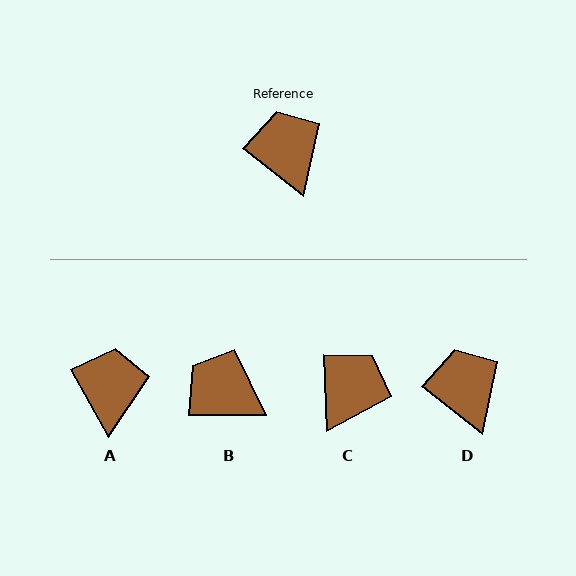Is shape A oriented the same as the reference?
No, it is off by about 22 degrees.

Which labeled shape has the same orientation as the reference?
D.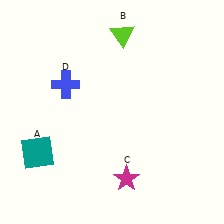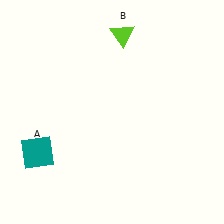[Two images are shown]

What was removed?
The blue cross (D), the magenta star (C) were removed in Image 2.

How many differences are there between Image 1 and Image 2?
There are 2 differences between the two images.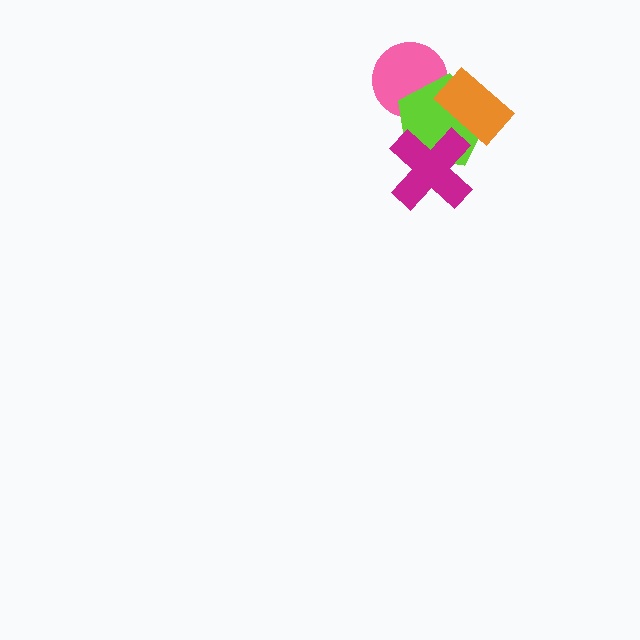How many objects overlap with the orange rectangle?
1 object overlaps with the orange rectangle.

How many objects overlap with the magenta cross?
1 object overlaps with the magenta cross.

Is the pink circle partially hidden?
Yes, it is partially covered by another shape.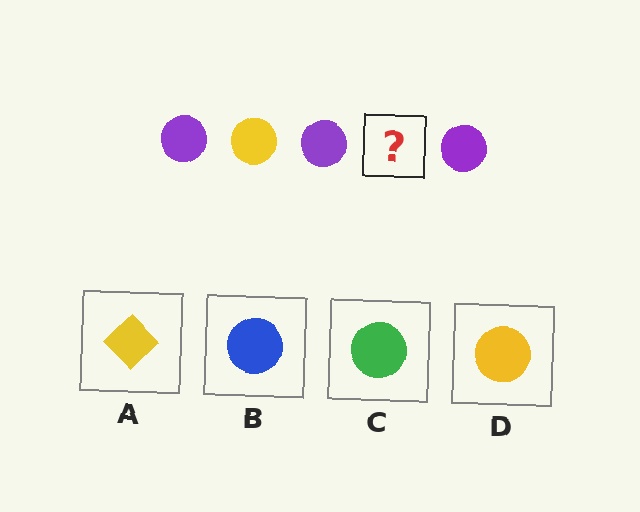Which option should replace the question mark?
Option D.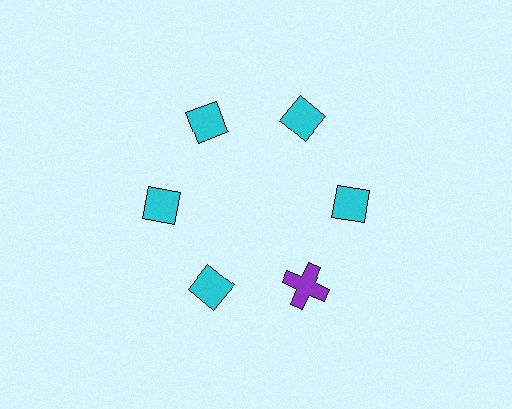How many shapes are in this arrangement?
There are 6 shapes arranged in a ring pattern.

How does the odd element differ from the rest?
It differs in both color (purple instead of cyan) and shape (cross instead of diamond).